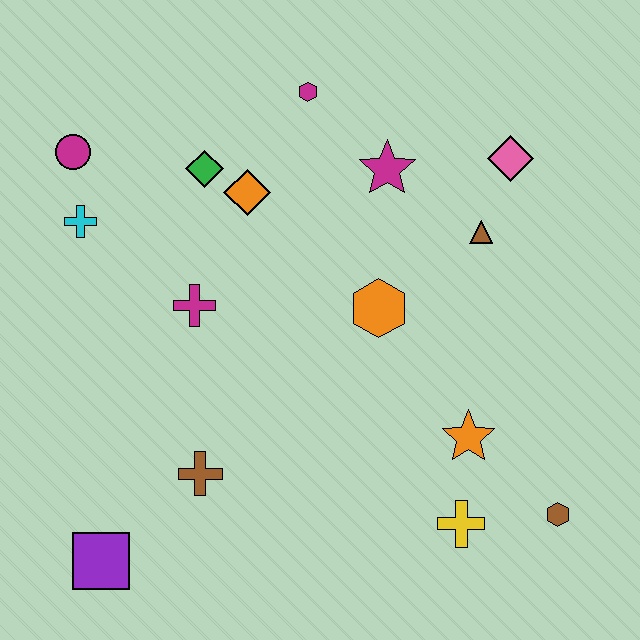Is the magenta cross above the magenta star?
No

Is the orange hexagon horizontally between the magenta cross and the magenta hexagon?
No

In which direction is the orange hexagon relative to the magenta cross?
The orange hexagon is to the right of the magenta cross.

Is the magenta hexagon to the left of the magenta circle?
No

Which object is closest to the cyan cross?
The magenta circle is closest to the cyan cross.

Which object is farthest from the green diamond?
The brown hexagon is farthest from the green diamond.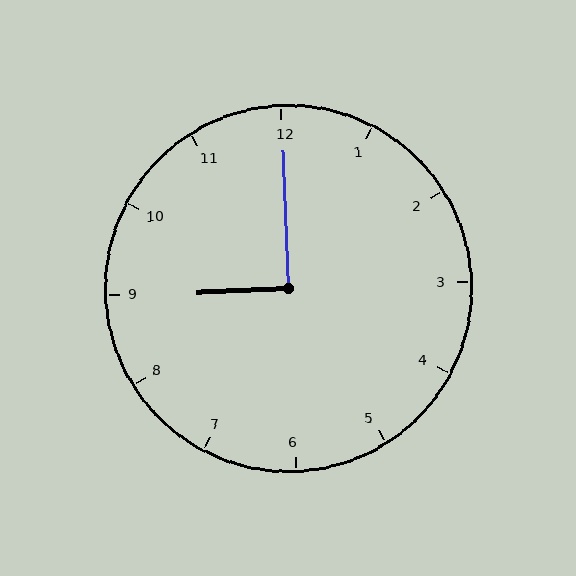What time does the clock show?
9:00.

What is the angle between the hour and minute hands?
Approximately 90 degrees.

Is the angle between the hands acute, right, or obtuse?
It is right.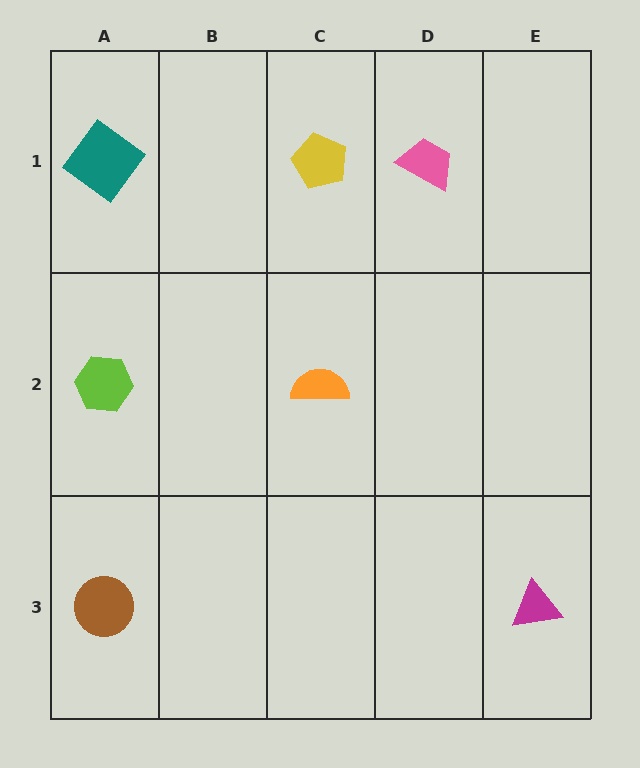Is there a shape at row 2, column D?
No, that cell is empty.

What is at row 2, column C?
An orange semicircle.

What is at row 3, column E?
A magenta triangle.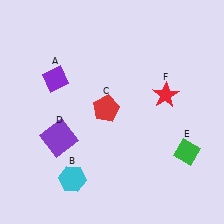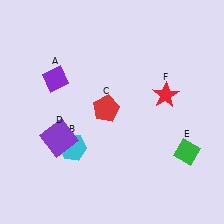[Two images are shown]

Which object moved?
The cyan hexagon (B) moved up.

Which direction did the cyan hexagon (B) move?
The cyan hexagon (B) moved up.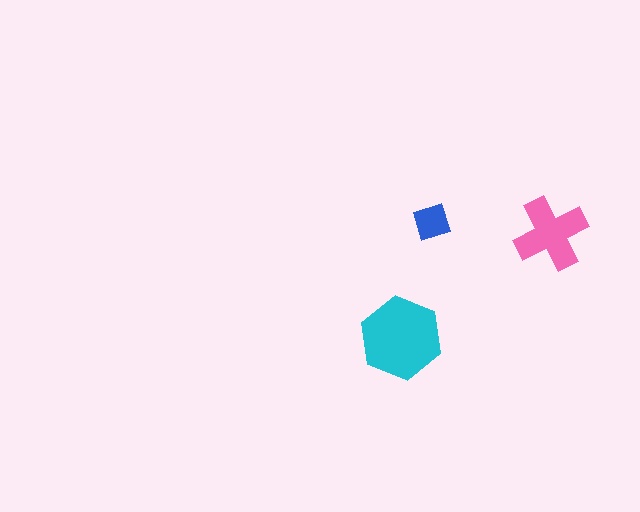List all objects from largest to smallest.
The cyan hexagon, the pink cross, the blue diamond.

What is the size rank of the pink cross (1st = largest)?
2nd.